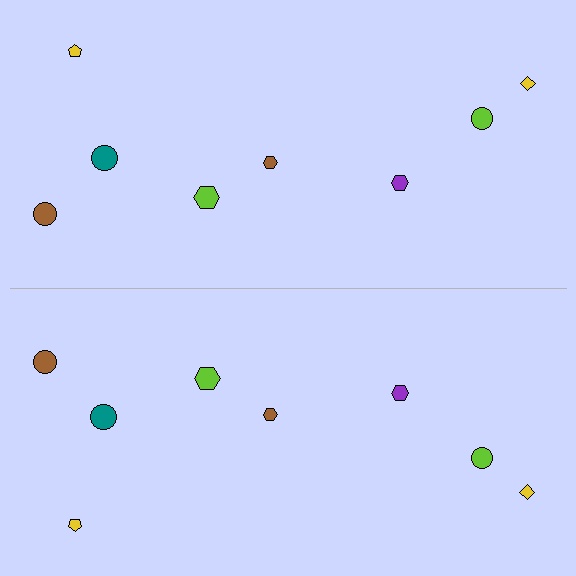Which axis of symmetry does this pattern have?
The pattern has a horizontal axis of symmetry running through the center of the image.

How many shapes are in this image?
There are 16 shapes in this image.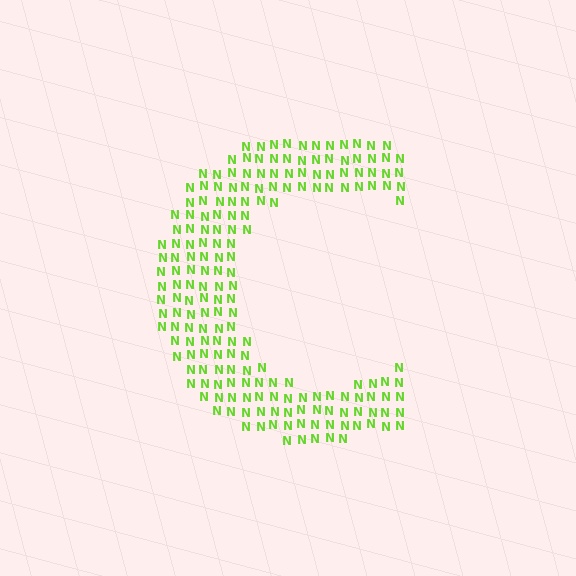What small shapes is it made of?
It is made of small letter N's.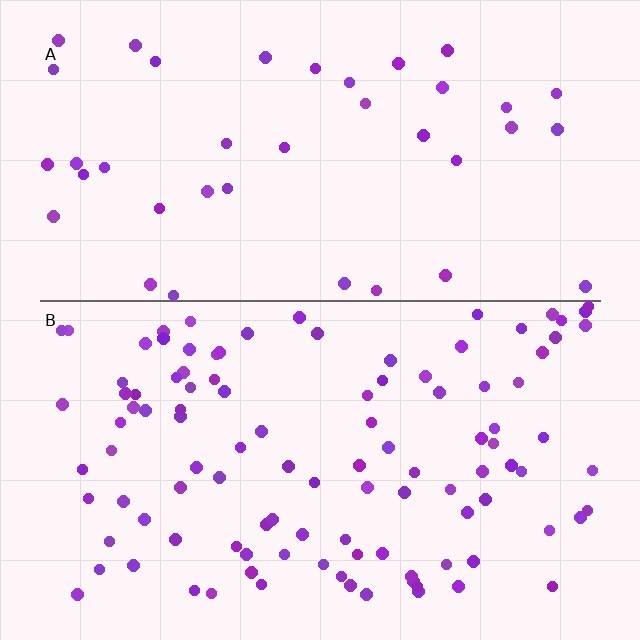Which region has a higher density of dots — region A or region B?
B (the bottom).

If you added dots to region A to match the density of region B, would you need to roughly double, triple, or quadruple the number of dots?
Approximately triple.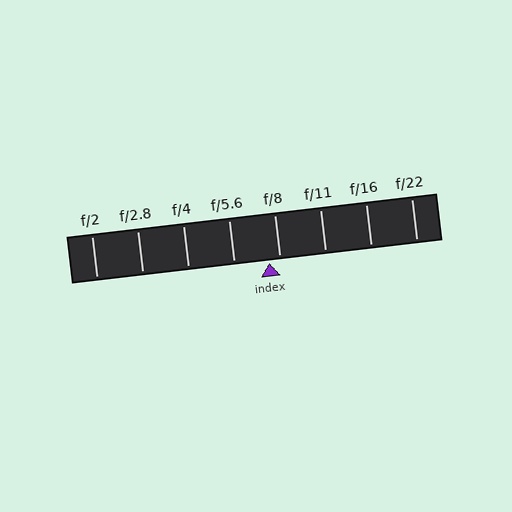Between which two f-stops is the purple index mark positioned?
The index mark is between f/5.6 and f/8.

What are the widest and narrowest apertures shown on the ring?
The widest aperture shown is f/2 and the narrowest is f/22.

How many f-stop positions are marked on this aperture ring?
There are 8 f-stop positions marked.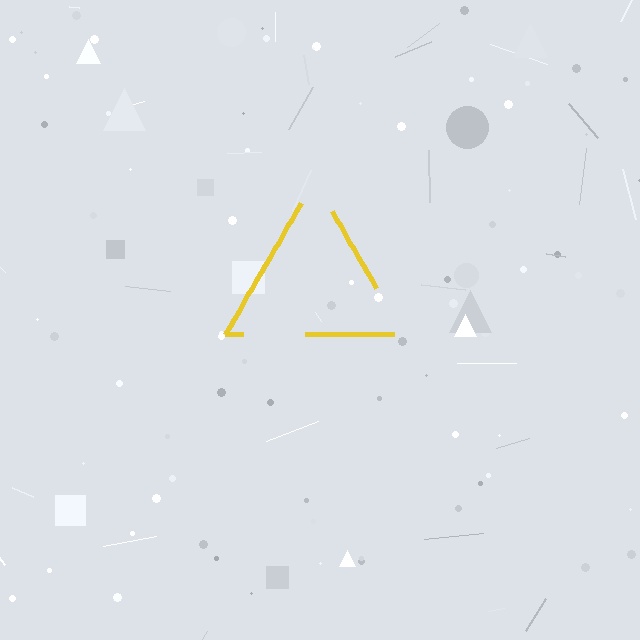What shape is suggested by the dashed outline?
The dashed outline suggests a triangle.